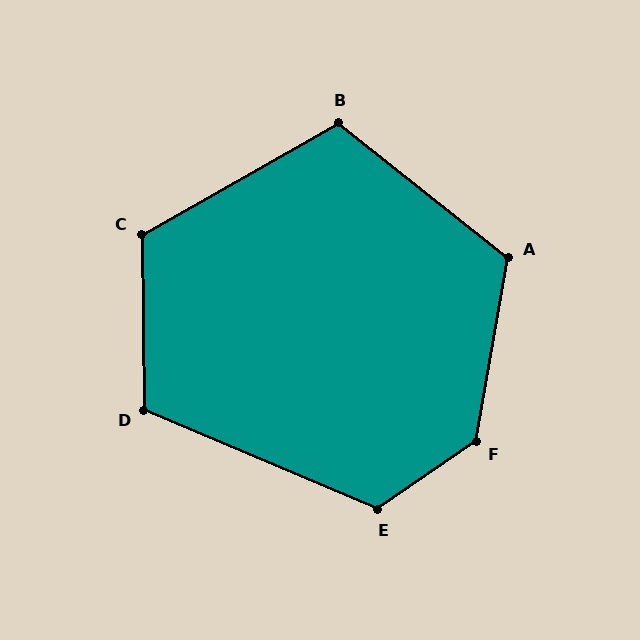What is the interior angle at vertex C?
Approximately 119 degrees (obtuse).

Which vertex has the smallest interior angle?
B, at approximately 112 degrees.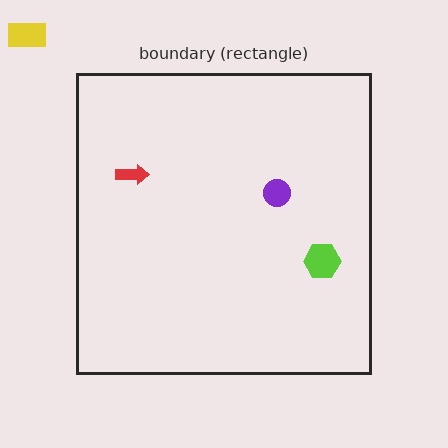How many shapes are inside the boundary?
3 inside, 1 outside.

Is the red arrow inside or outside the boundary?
Inside.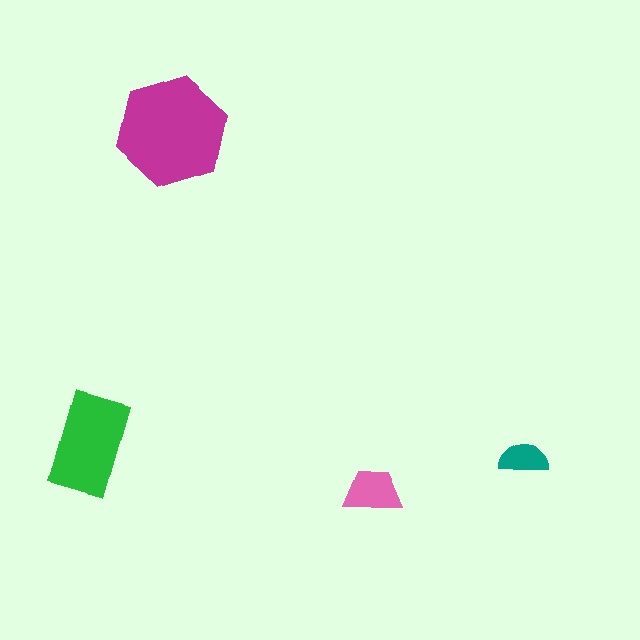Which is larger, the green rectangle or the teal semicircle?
The green rectangle.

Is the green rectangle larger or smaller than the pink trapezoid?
Larger.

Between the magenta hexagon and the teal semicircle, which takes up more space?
The magenta hexagon.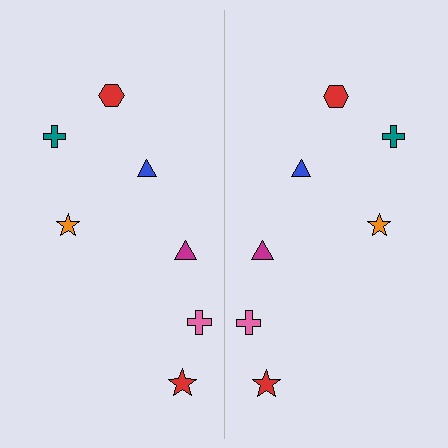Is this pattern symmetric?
Yes, this pattern has bilateral (reflection) symmetry.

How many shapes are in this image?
There are 14 shapes in this image.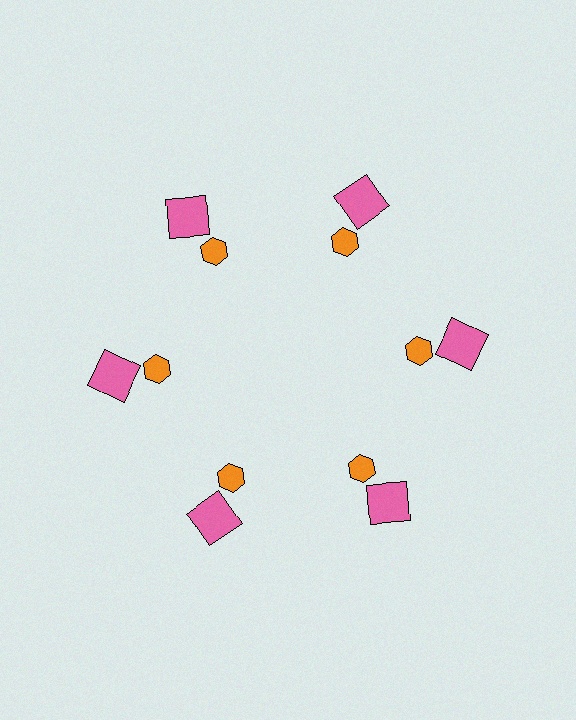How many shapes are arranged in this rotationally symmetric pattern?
There are 12 shapes, arranged in 6 groups of 2.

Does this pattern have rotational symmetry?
Yes, this pattern has 6-fold rotational symmetry. It looks the same after rotating 60 degrees around the center.